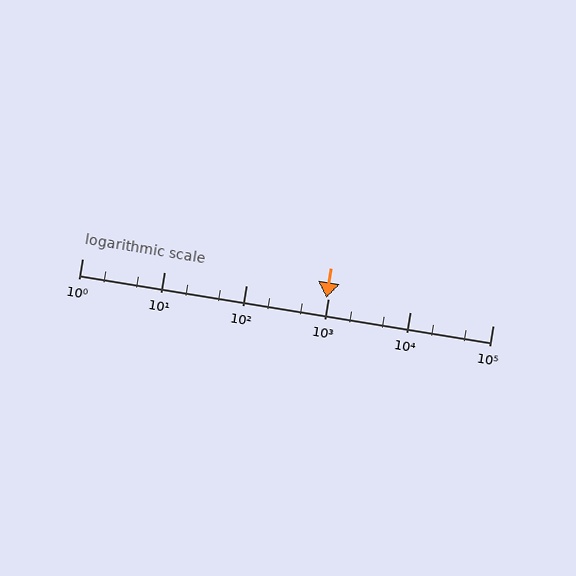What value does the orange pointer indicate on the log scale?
The pointer indicates approximately 940.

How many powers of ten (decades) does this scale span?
The scale spans 5 decades, from 1 to 100000.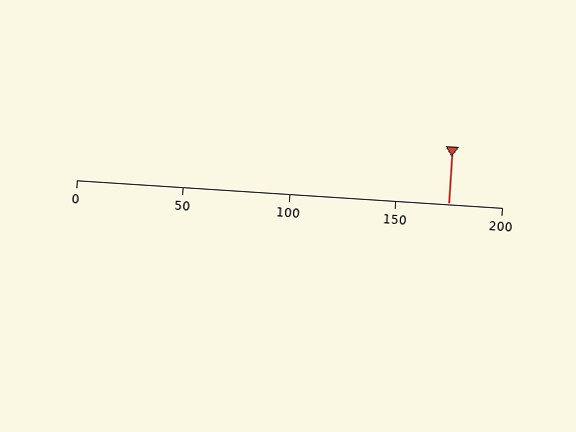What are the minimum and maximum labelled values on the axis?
The axis runs from 0 to 200.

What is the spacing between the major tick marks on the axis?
The major ticks are spaced 50 apart.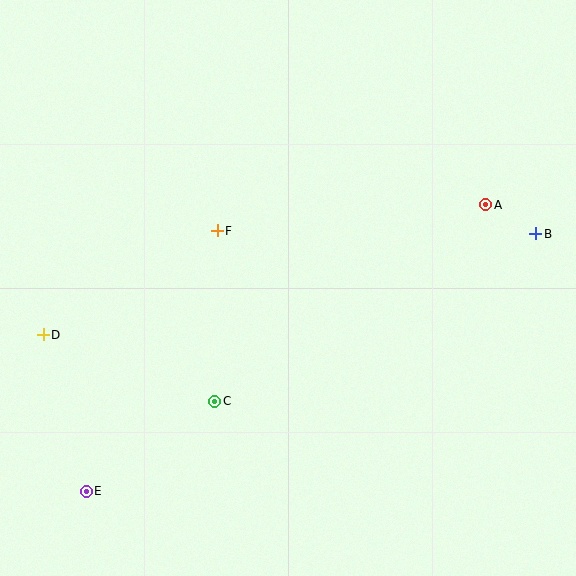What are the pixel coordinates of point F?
Point F is at (217, 231).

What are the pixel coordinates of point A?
Point A is at (486, 205).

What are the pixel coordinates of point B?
Point B is at (536, 234).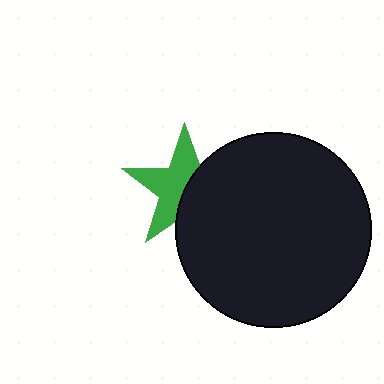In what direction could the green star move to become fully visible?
The green star could move left. That would shift it out from behind the black circle entirely.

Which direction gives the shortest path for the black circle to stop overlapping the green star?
Moving right gives the shortest separation.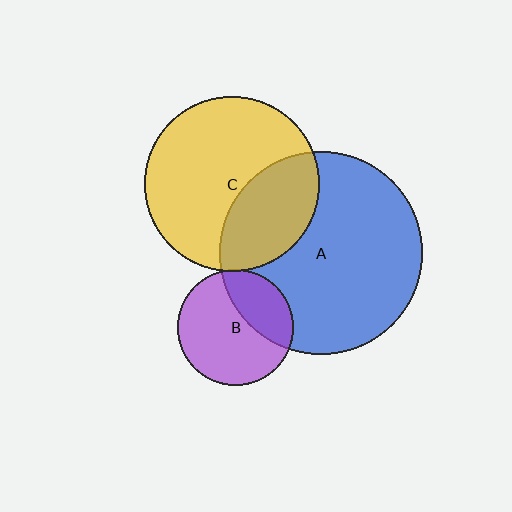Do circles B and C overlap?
Yes.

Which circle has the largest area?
Circle A (blue).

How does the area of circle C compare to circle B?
Approximately 2.3 times.